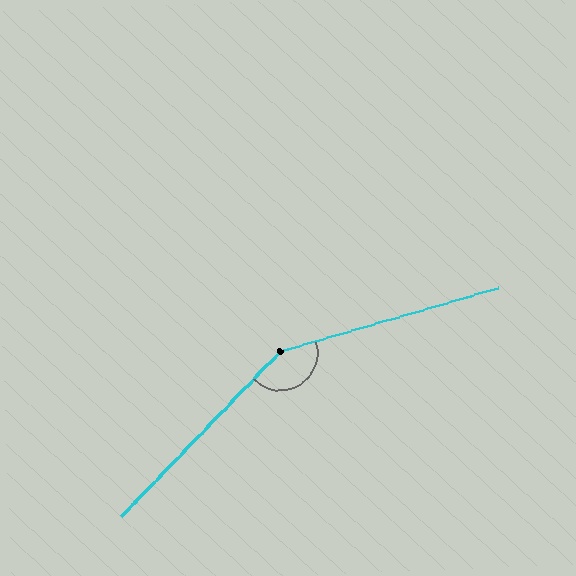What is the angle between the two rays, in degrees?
Approximately 150 degrees.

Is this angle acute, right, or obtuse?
It is obtuse.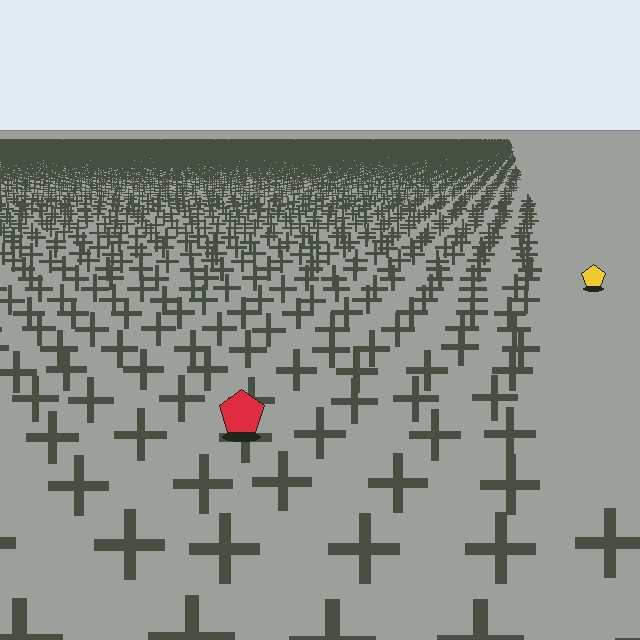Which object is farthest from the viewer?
The yellow pentagon is farthest from the viewer. It appears smaller and the ground texture around it is denser.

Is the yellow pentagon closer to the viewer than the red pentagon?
No. The red pentagon is closer — you can tell from the texture gradient: the ground texture is coarser near it.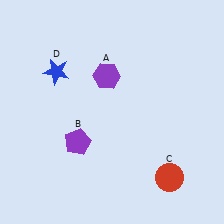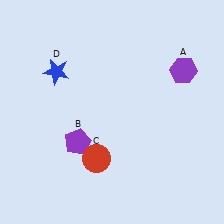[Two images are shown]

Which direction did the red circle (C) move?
The red circle (C) moved left.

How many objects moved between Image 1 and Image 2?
2 objects moved between the two images.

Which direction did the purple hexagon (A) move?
The purple hexagon (A) moved right.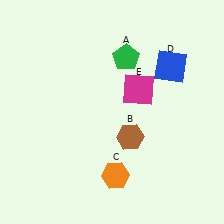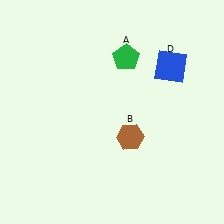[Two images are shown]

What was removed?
The magenta square (E), the orange hexagon (C) were removed in Image 2.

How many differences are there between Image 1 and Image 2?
There are 2 differences between the two images.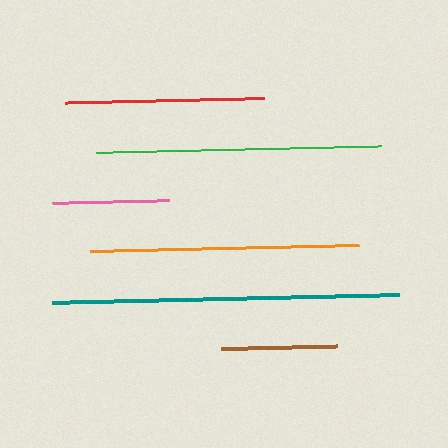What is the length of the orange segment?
The orange segment is approximately 269 pixels long.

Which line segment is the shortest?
The brown line is the shortest at approximately 116 pixels.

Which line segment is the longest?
The teal line is the longest at approximately 347 pixels.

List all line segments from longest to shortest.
From longest to shortest: teal, green, orange, red, pink, brown.